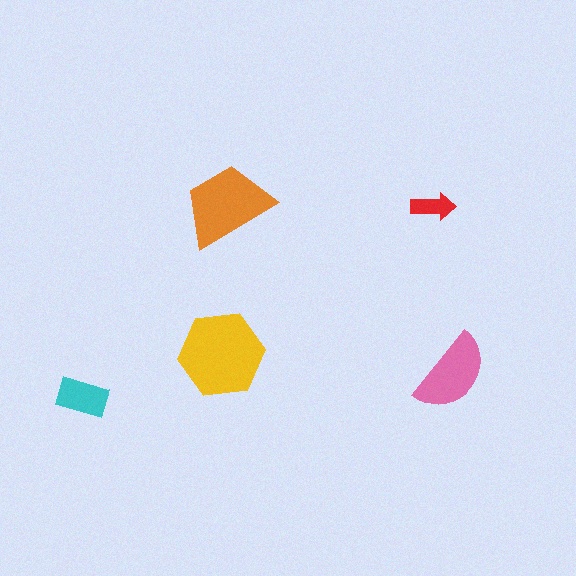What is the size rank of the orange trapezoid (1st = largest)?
2nd.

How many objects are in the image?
There are 5 objects in the image.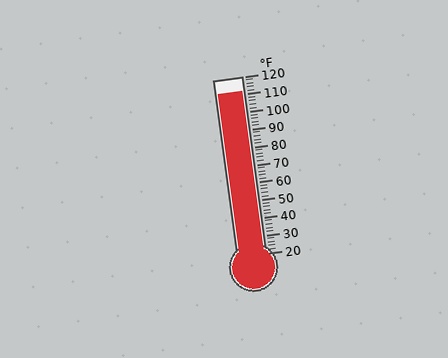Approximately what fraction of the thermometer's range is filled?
The thermometer is filled to approximately 90% of its range.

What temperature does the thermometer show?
The thermometer shows approximately 112°F.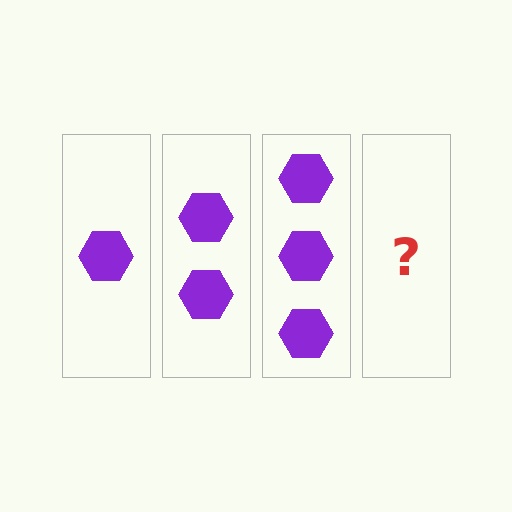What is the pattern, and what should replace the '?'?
The pattern is that each step adds one more hexagon. The '?' should be 4 hexagons.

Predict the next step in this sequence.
The next step is 4 hexagons.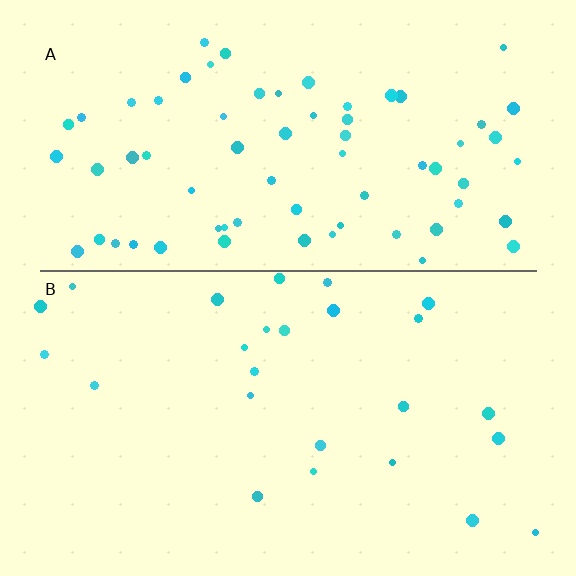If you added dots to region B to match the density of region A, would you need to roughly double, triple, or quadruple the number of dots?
Approximately triple.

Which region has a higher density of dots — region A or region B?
A (the top).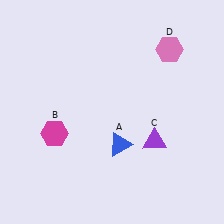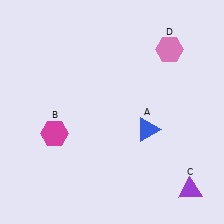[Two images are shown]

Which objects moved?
The objects that moved are: the blue triangle (A), the purple triangle (C).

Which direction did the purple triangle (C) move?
The purple triangle (C) moved down.